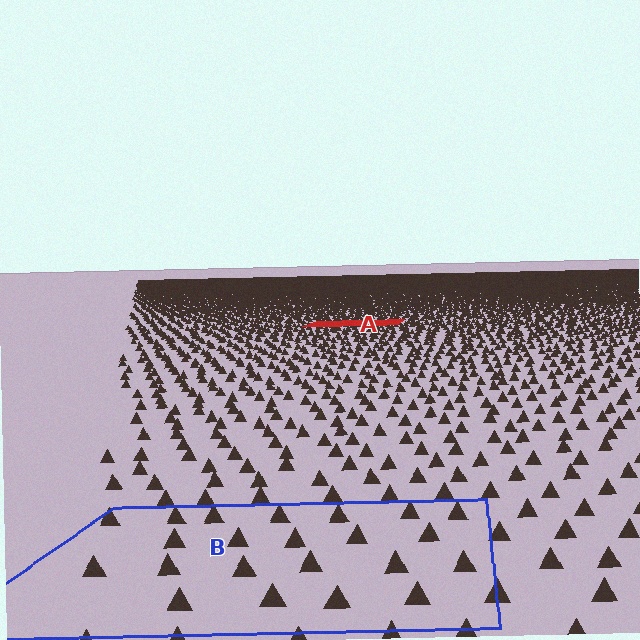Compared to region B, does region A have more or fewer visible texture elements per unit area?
Region A has more texture elements per unit area — they are packed more densely because it is farther away.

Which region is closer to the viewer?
Region B is closer. The texture elements there are larger and more spread out.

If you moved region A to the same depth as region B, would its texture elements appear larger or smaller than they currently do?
They would appear larger. At a closer depth, the same texture elements are projected at a bigger on-screen size.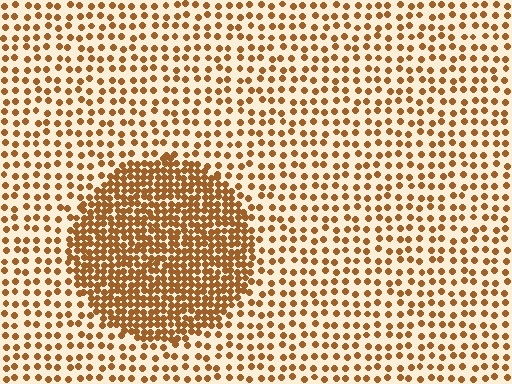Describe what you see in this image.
The image contains small brown elements arranged at two different densities. A circle-shaped region is visible where the elements are more densely packed than the surrounding area.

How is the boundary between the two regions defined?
The boundary is defined by a change in element density (approximately 2.5x ratio). All elements are the same color, size, and shape.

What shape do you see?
I see a circle.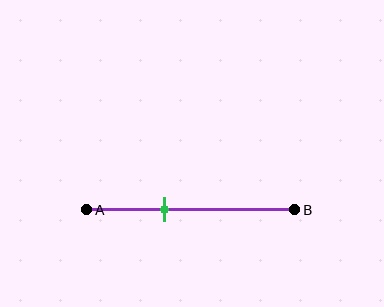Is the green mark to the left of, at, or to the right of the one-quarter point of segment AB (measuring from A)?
The green mark is to the right of the one-quarter point of segment AB.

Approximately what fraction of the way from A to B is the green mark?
The green mark is approximately 40% of the way from A to B.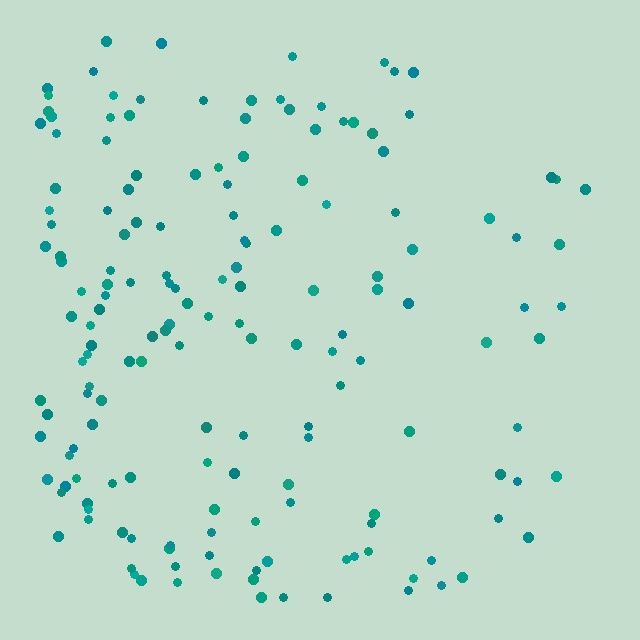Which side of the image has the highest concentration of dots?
The left.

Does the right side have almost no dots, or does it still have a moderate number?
Still a moderate number, just noticeably fewer than the left.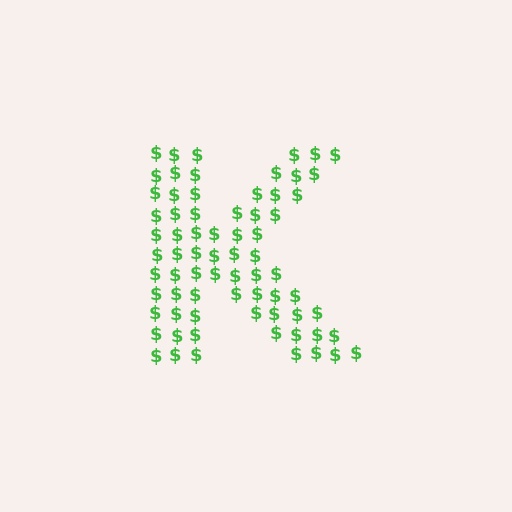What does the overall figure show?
The overall figure shows the letter K.